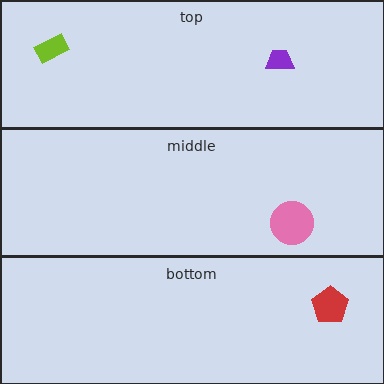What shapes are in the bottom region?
The red pentagon.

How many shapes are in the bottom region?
1.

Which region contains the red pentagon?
The bottom region.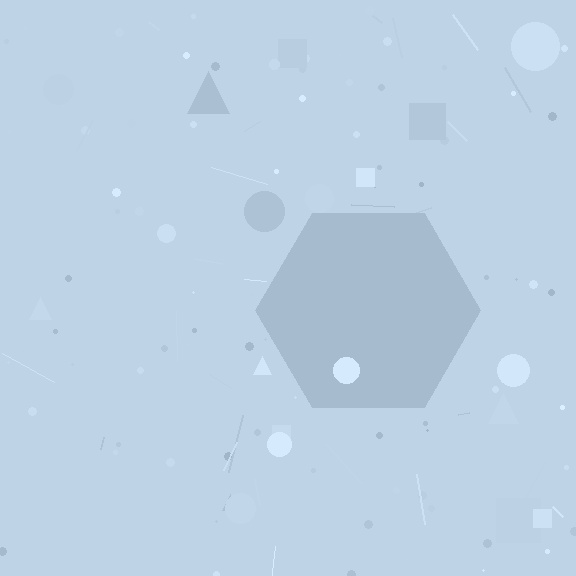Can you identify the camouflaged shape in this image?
The camouflaged shape is a hexagon.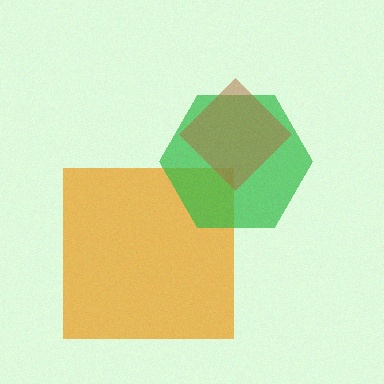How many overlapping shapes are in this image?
There are 3 overlapping shapes in the image.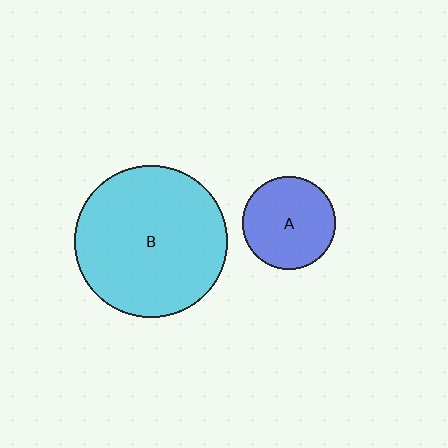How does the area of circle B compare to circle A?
Approximately 2.7 times.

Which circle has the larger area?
Circle B (cyan).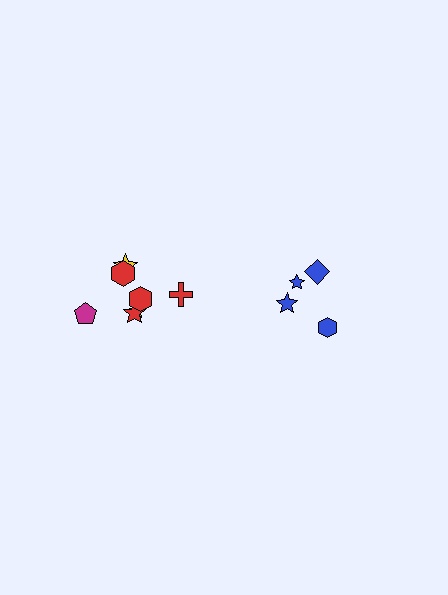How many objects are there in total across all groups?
There are 11 objects.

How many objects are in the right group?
There are 4 objects.